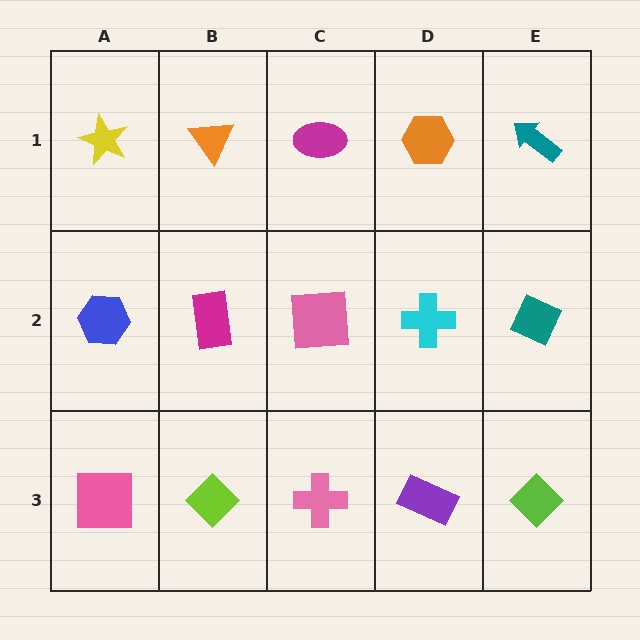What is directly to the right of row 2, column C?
A cyan cross.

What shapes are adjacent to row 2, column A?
A yellow star (row 1, column A), a pink square (row 3, column A), a magenta rectangle (row 2, column B).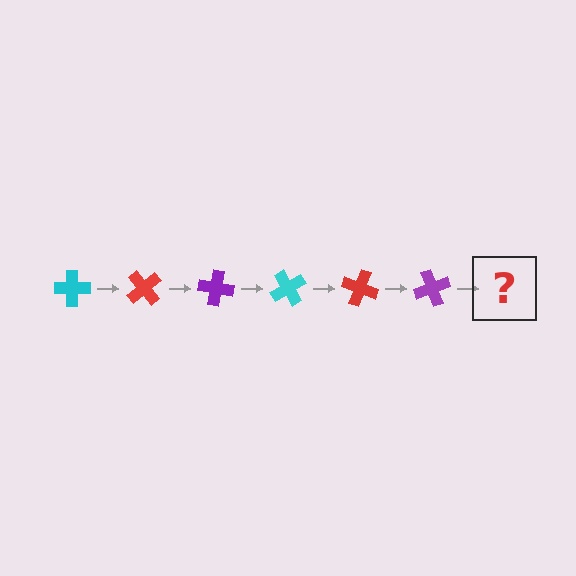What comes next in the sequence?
The next element should be a cyan cross, rotated 300 degrees from the start.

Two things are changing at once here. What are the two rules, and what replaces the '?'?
The two rules are that it rotates 50 degrees each step and the color cycles through cyan, red, and purple. The '?' should be a cyan cross, rotated 300 degrees from the start.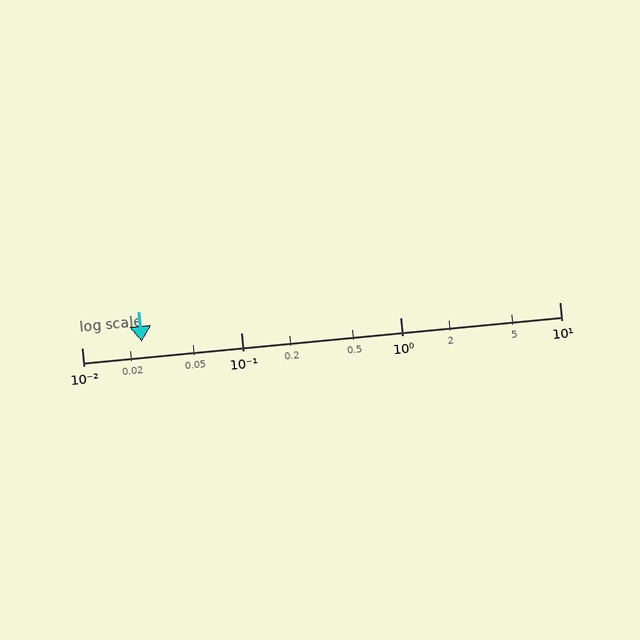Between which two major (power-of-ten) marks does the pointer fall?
The pointer is between 0.01 and 0.1.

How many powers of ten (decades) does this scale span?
The scale spans 3 decades, from 0.01 to 10.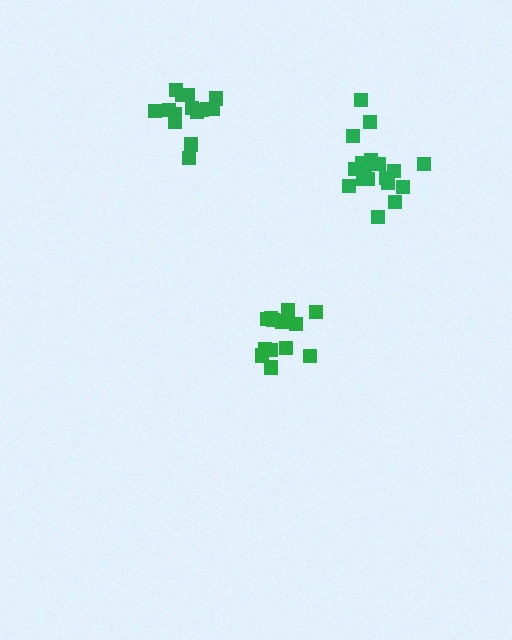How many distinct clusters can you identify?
There are 3 distinct clusters.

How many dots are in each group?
Group 1: 13 dots, Group 2: 16 dots, Group 3: 18 dots (47 total).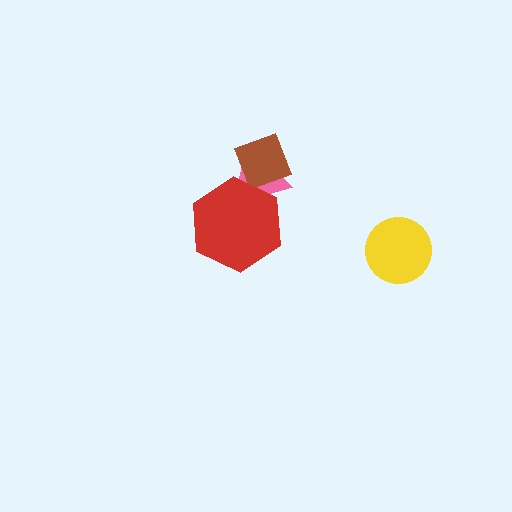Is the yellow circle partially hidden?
No, no other shape covers it.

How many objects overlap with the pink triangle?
2 objects overlap with the pink triangle.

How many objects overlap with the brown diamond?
2 objects overlap with the brown diamond.